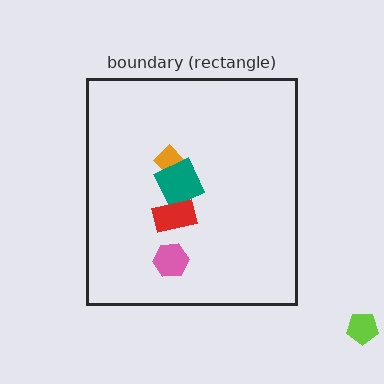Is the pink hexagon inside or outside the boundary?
Inside.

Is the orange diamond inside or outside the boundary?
Inside.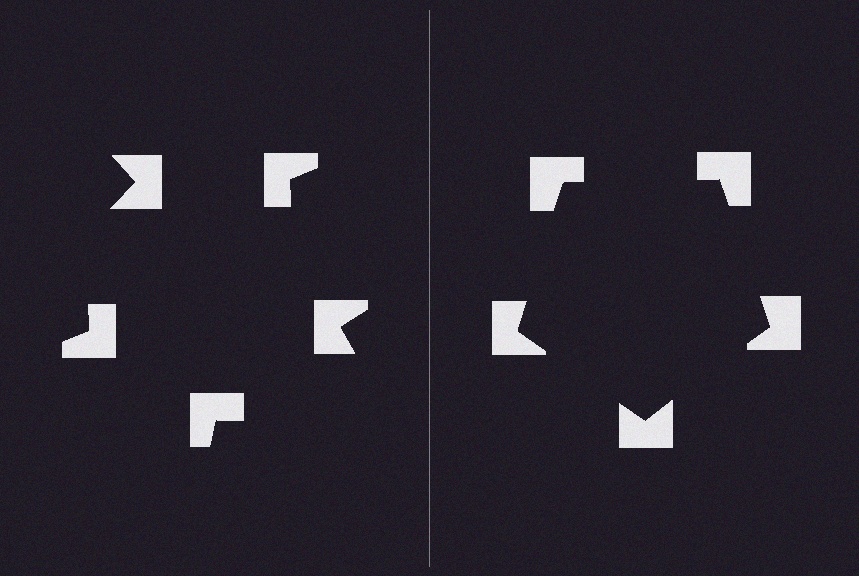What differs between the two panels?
The notched squares are positioned identically on both sides; only the wedge orientations differ. On the right they align to a pentagon; on the left they are misaligned.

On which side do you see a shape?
An illusory pentagon appears on the right side. On the left side the wedge cuts are rotated, so no coherent shape forms.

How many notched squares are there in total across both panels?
10 — 5 on each side.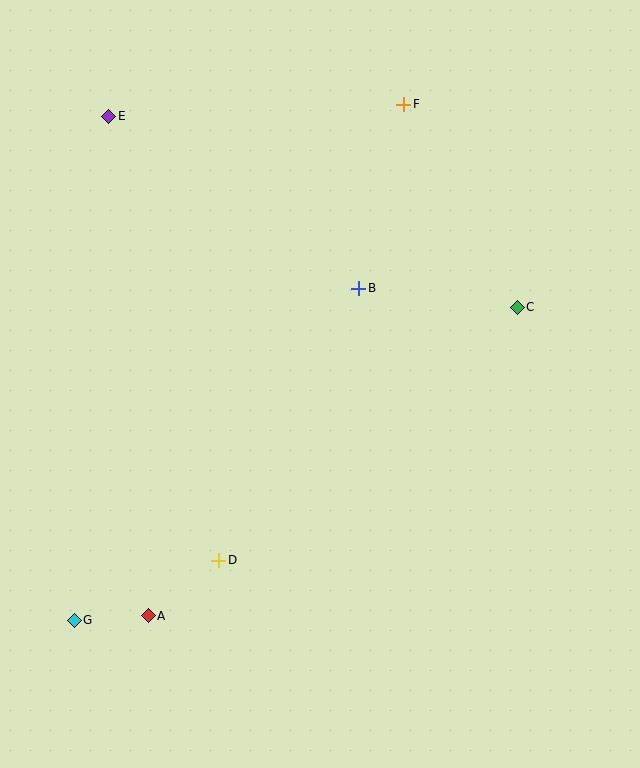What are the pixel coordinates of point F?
Point F is at (404, 104).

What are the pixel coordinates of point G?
Point G is at (74, 620).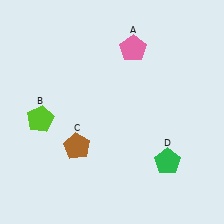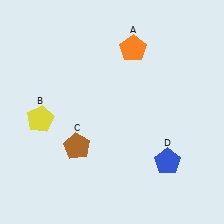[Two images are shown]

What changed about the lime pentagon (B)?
In Image 1, B is lime. In Image 2, it changed to yellow.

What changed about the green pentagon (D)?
In Image 1, D is green. In Image 2, it changed to blue.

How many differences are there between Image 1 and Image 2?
There are 3 differences between the two images.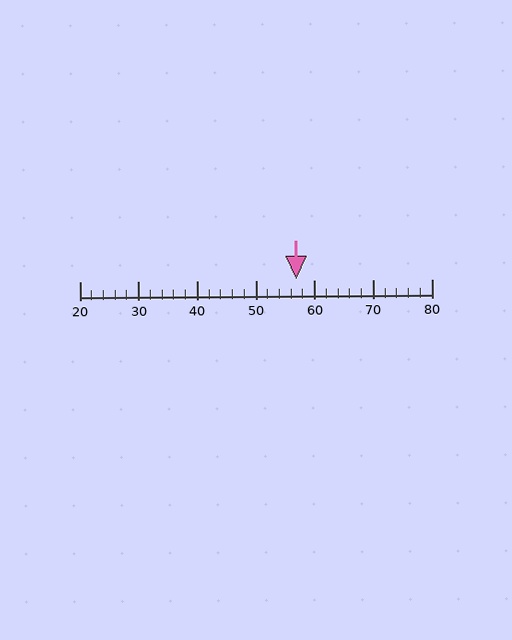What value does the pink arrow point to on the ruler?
The pink arrow points to approximately 57.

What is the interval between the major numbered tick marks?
The major tick marks are spaced 10 units apart.